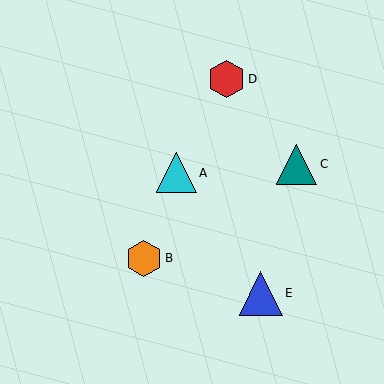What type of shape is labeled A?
Shape A is a cyan triangle.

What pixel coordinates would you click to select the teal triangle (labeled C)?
Click at (297, 164) to select the teal triangle C.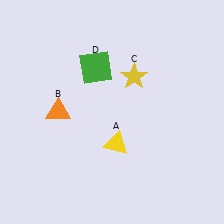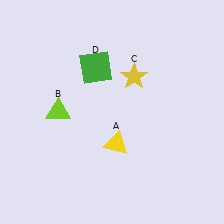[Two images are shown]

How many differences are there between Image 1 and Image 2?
There is 1 difference between the two images.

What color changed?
The triangle (B) changed from orange in Image 1 to lime in Image 2.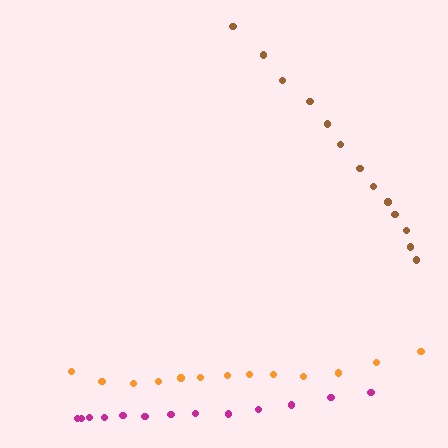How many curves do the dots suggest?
There are 3 distinct paths.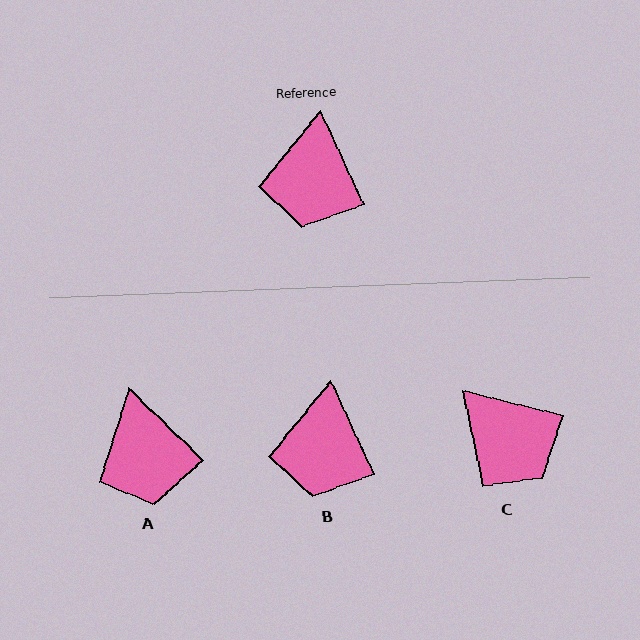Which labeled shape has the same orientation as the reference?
B.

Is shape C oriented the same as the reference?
No, it is off by about 52 degrees.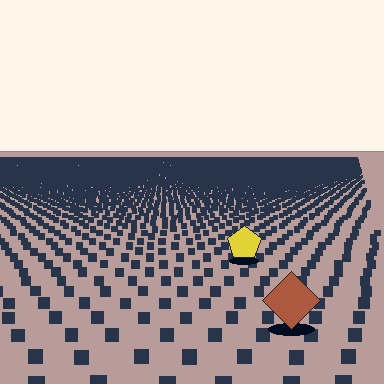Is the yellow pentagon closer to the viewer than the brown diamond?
No. The brown diamond is closer — you can tell from the texture gradient: the ground texture is coarser near it.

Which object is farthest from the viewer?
The yellow pentagon is farthest from the viewer. It appears smaller and the ground texture around it is denser.